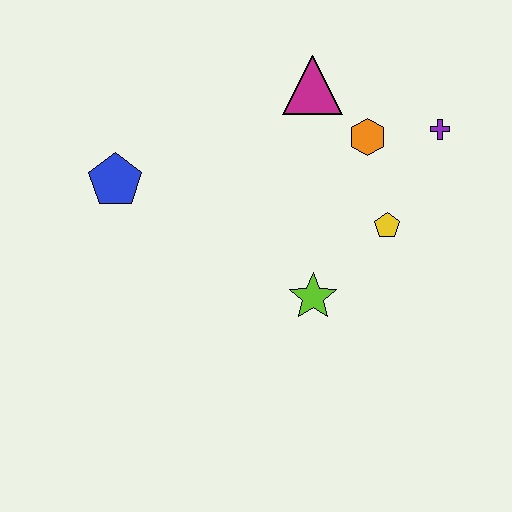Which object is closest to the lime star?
The yellow pentagon is closest to the lime star.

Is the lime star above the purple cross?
No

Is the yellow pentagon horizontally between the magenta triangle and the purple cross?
Yes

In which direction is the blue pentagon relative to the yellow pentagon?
The blue pentagon is to the left of the yellow pentagon.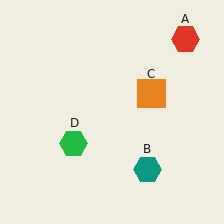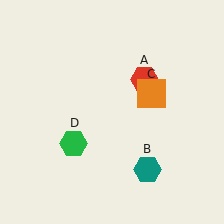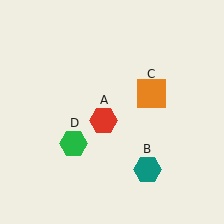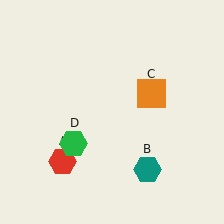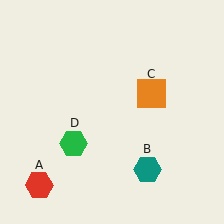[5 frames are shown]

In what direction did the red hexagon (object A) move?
The red hexagon (object A) moved down and to the left.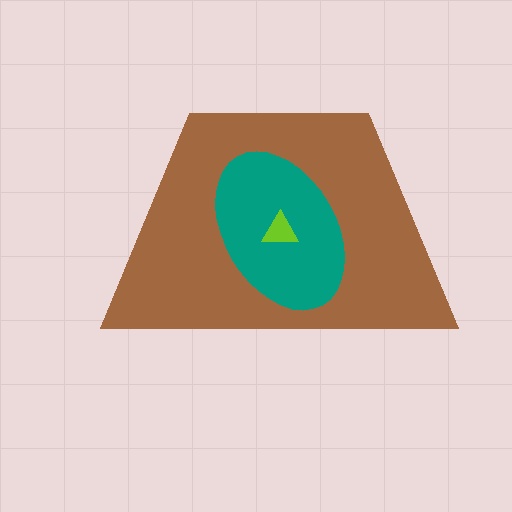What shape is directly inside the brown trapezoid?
The teal ellipse.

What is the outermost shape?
The brown trapezoid.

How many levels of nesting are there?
3.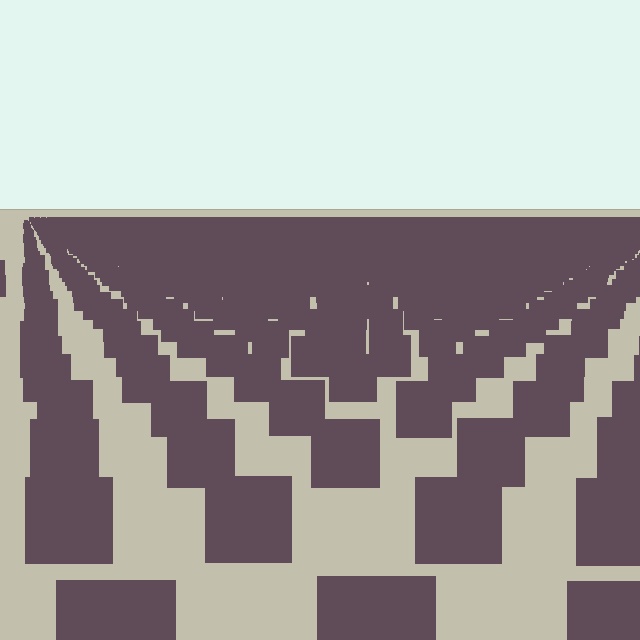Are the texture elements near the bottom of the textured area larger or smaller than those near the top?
Larger. Near the bottom, elements are closer to the viewer and appear at a bigger on-screen size.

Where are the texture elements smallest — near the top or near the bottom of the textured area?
Near the top.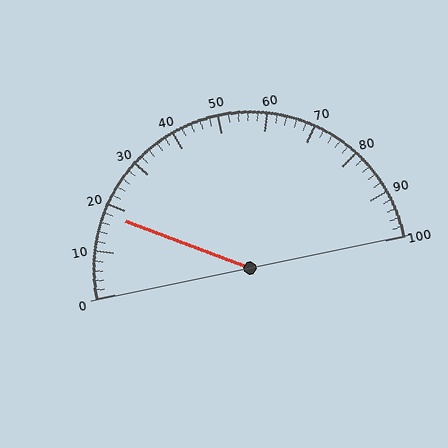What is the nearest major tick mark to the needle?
The nearest major tick mark is 20.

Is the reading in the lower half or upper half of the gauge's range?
The reading is in the lower half of the range (0 to 100).